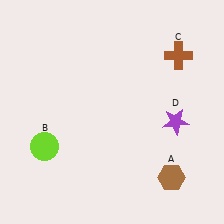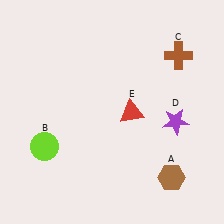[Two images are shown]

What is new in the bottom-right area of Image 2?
A red triangle (E) was added in the bottom-right area of Image 2.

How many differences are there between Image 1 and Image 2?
There is 1 difference between the two images.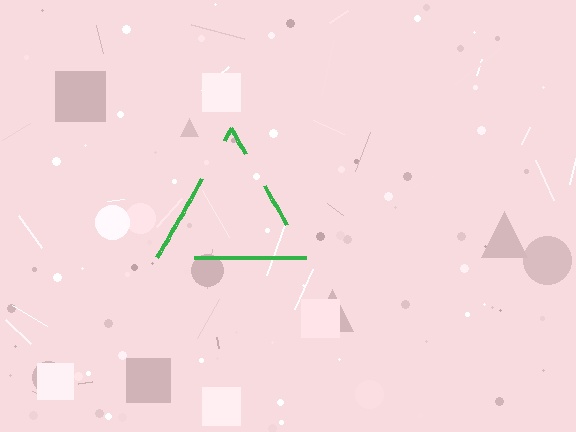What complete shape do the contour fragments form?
The contour fragments form a triangle.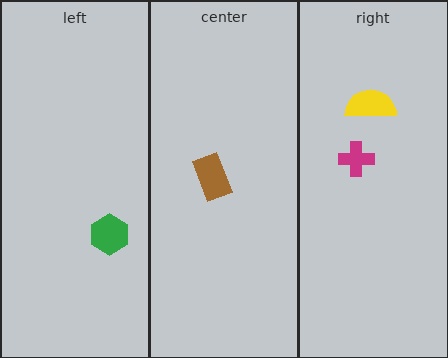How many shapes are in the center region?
1.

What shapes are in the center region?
The brown rectangle.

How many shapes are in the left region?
1.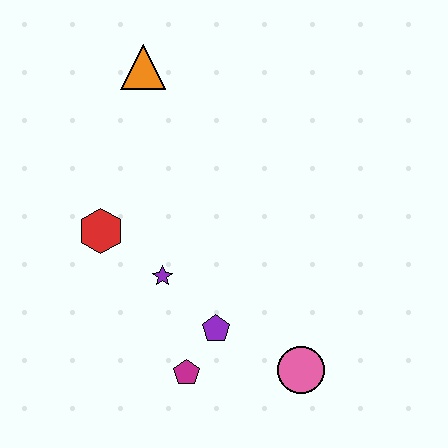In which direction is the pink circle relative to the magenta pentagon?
The pink circle is to the right of the magenta pentagon.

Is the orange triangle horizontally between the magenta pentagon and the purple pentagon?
No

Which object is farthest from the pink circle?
The orange triangle is farthest from the pink circle.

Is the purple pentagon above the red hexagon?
No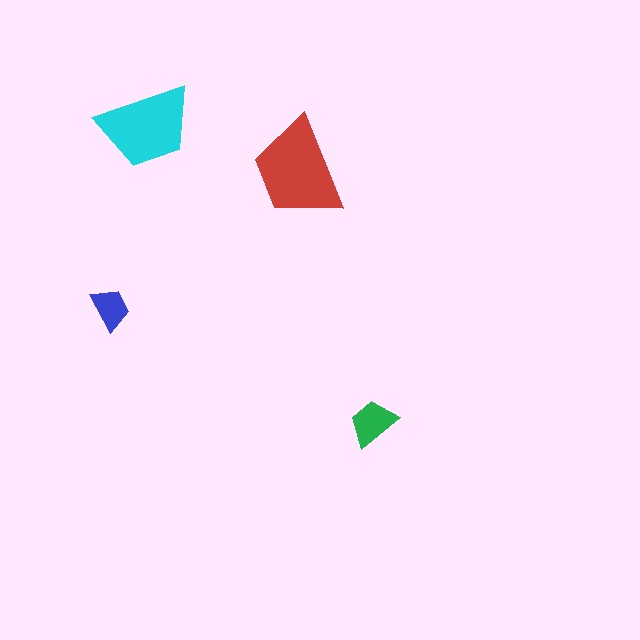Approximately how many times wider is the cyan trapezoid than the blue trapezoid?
About 2 times wider.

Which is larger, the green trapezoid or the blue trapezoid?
The green one.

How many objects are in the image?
There are 4 objects in the image.